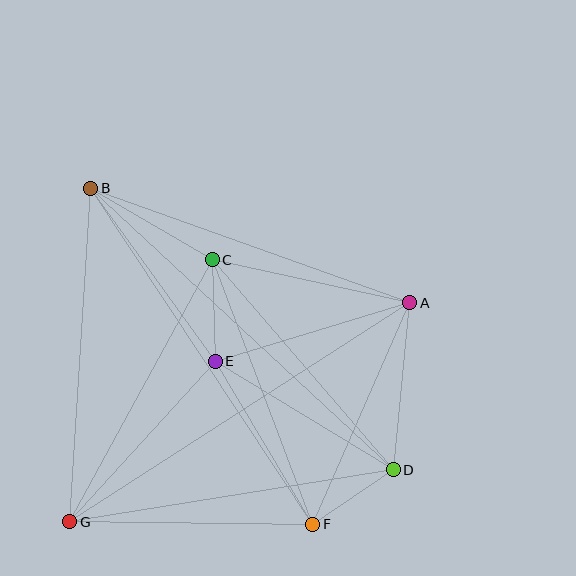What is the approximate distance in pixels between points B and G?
The distance between B and G is approximately 334 pixels.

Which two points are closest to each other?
Points D and F are closest to each other.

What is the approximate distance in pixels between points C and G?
The distance between C and G is approximately 298 pixels.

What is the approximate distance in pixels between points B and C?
The distance between B and C is approximately 141 pixels.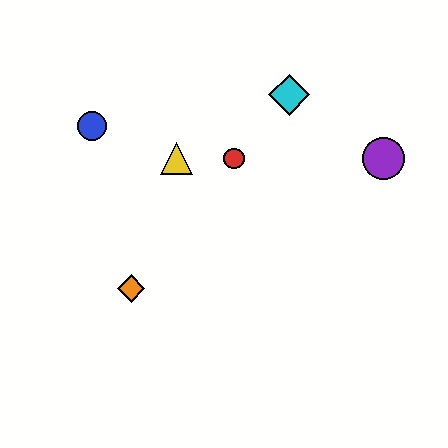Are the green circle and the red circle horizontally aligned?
Yes, both are at y≈159.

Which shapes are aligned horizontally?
The red circle, the green circle, the yellow triangle, the purple circle are aligned horizontally.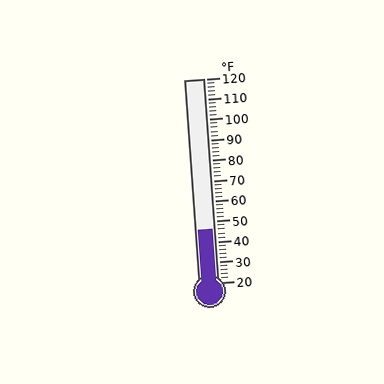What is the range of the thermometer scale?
The thermometer scale ranges from 20°F to 120°F.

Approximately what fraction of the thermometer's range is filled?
The thermometer is filled to approximately 25% of its range.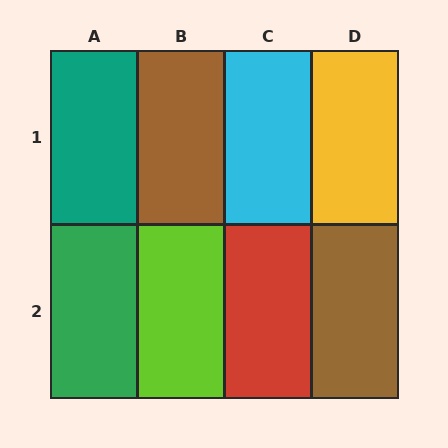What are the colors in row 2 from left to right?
Green, lime, red, brown.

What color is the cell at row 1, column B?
Brown.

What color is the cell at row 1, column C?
Cyan.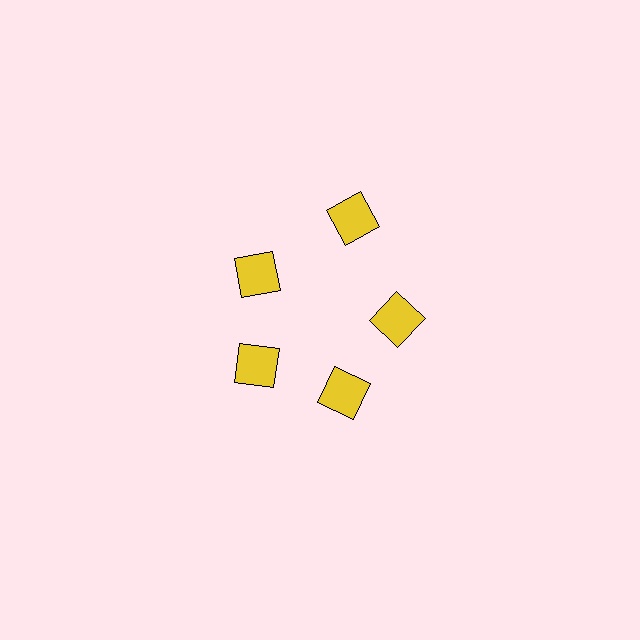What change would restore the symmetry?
The symmetry would be restored by moving it inward, back onto the ring so that all 5 squares sit at equal angles and equal distance from the center.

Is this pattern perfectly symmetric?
No. The 5 yellow squares are arranged in a ring, but one element near the 1 o'clock position is pushed outward from the center, breaking the 5-fold rotational symmetry.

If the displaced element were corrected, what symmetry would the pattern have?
It would have 5-fold rotational symmetry — the pattern would map onto itself every 72 degrees.